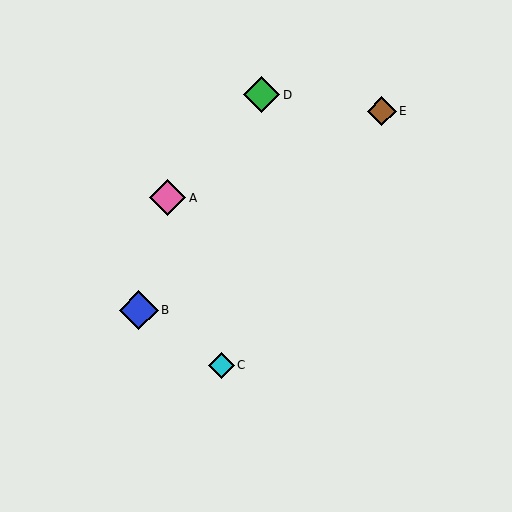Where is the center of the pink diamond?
The center of the pink diamond is at (168, 198).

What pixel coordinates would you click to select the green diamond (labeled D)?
Click at (262, 95) to select the green diamond D.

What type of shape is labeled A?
Shape A is a pink diamond.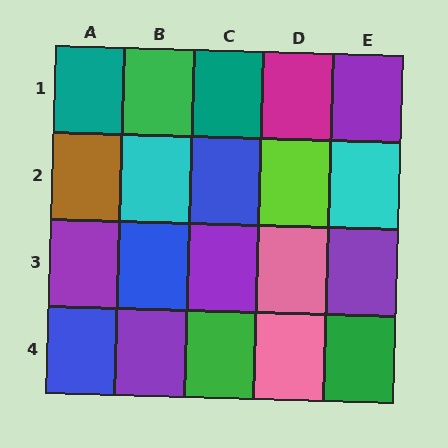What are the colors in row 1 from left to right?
Teal, green, teal, magenta, purple.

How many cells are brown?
1 cell is brown.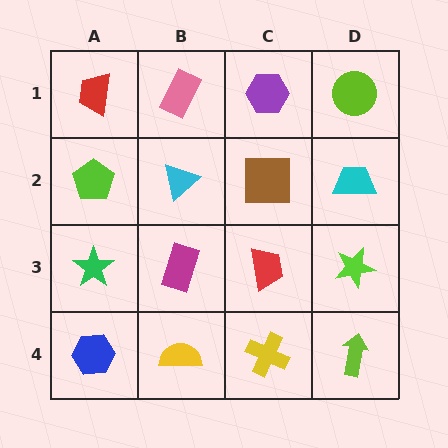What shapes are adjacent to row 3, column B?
A cyan triangle (row 2, column B), a yellow semicircle (row 4, column B), a green star (row 3, column A), a red trapezoid (row 3, column C).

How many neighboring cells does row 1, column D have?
2.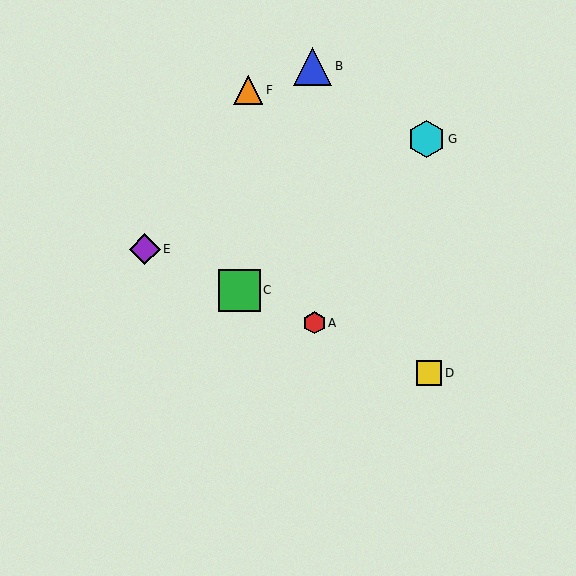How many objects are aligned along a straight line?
4 objects (A, C, D, E) are aligned along a straight line.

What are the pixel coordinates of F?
Object F is at (248, 90).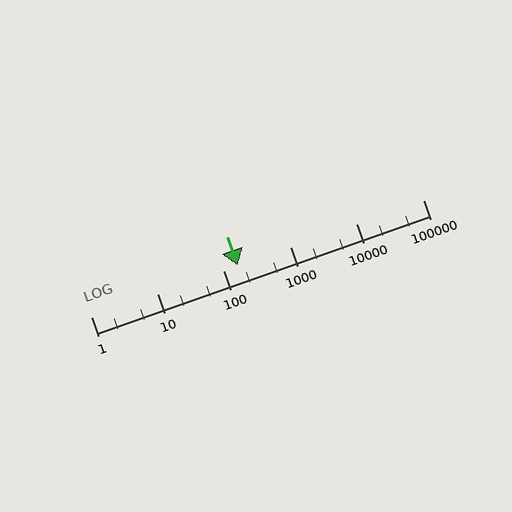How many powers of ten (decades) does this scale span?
The scale spans 5 decades, from 1 to 100000.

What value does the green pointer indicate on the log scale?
The pointer indicates approximately 160.